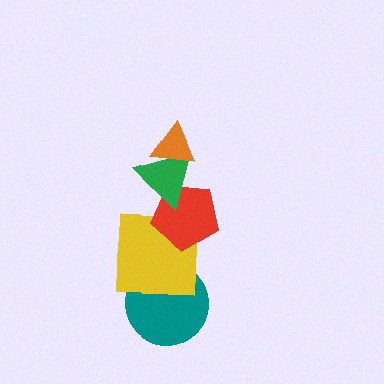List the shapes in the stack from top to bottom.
From top to bottom: the orange triangle, the green triangle, the red pentagon, the yellow square, the teal circle.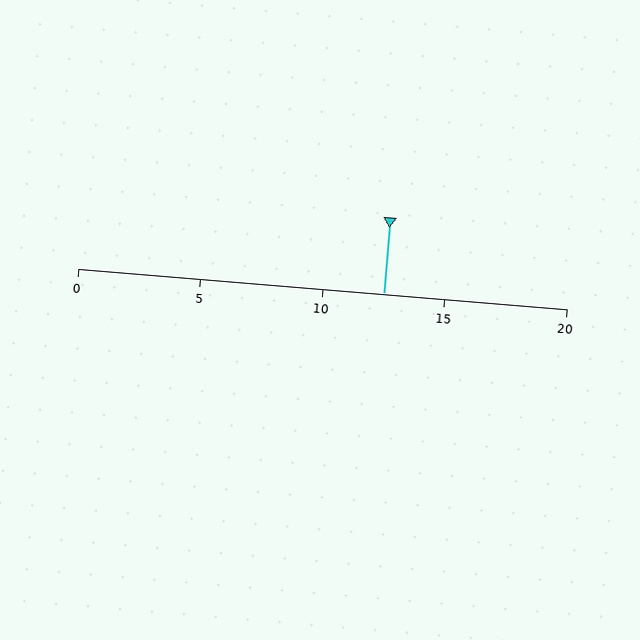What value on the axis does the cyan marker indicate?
The marker indicates approximately 12.5.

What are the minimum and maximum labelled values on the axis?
The axis runs from 0 to 20.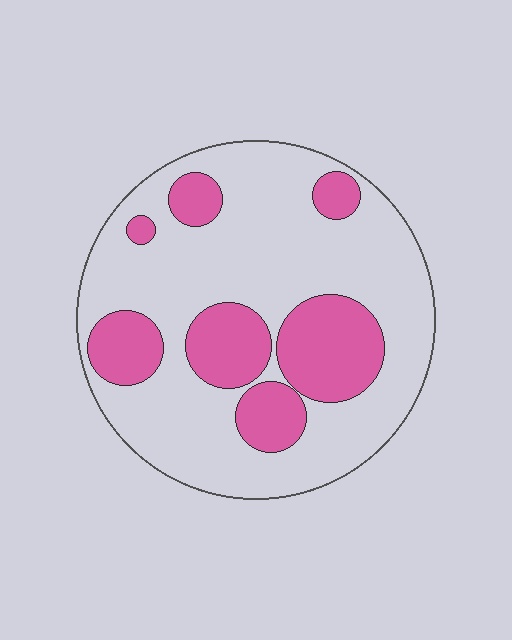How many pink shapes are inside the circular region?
7.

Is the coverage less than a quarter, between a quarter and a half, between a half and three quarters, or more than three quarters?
Between a quarter and a half.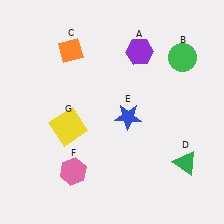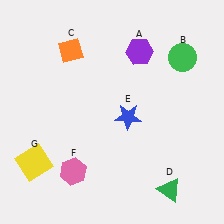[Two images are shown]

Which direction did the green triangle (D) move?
The green triangle (D) moved down.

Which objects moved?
The objects that moved are: the green triangle (D), the yellow square (G).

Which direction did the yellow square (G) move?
The yellow square (G) moved down.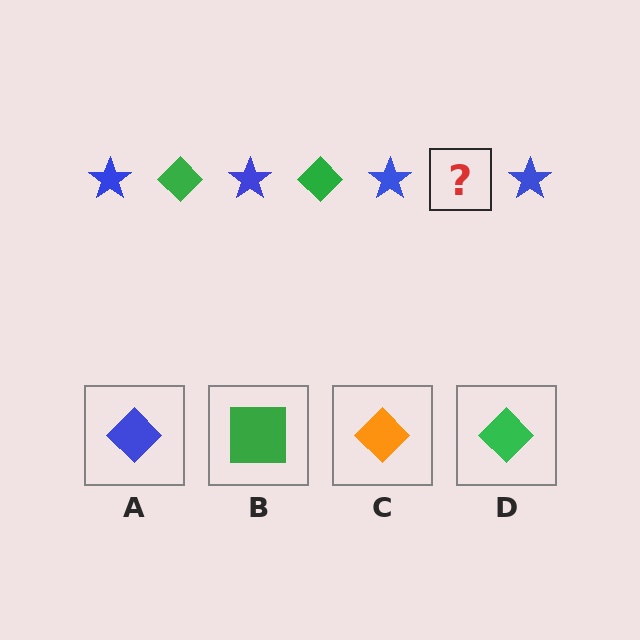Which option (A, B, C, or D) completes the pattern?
D.